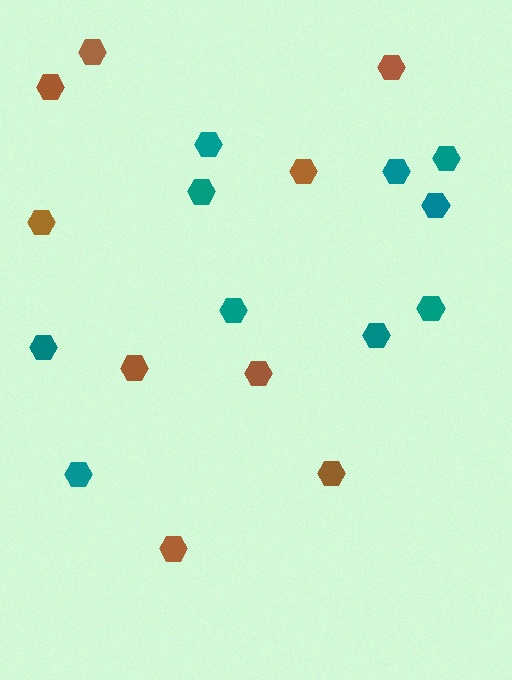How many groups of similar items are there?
There are 2 groups: one group of teal hexagons (10) and one group of brown hexagons (9).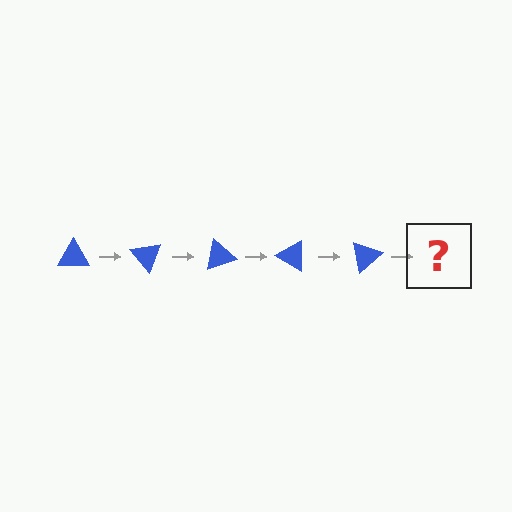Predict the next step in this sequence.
The next step is a blue triangle rotated 250 degrees.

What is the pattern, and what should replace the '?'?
The pattern is that the triangle rotates 50 degrees each step. The '?' should be a blue triangle rotated 250 degrees.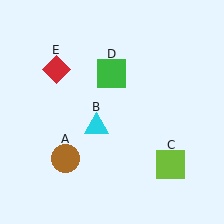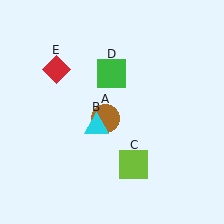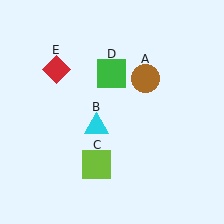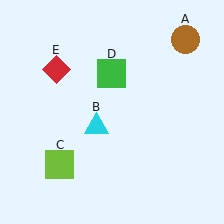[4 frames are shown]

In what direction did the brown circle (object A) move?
The brown circle (object A) moved up and to the right.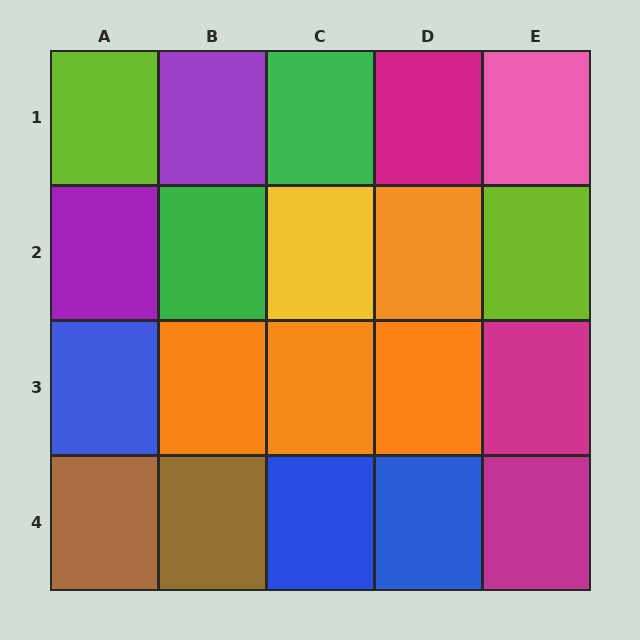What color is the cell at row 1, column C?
Green.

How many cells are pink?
1 cell is pink.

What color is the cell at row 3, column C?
Orange.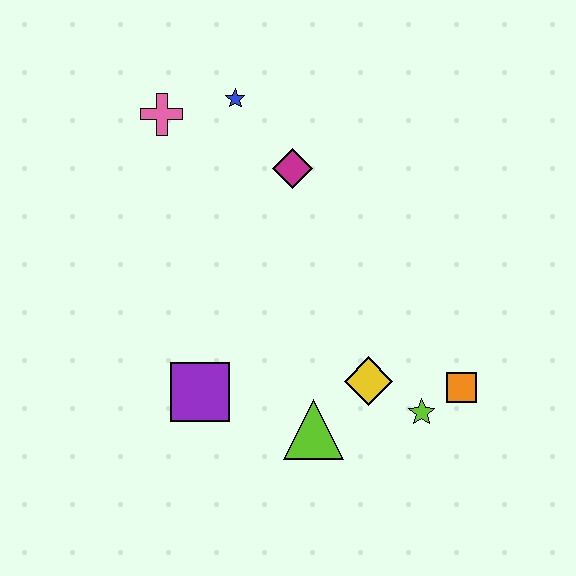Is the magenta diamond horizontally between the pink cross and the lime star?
Yes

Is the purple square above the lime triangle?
Yes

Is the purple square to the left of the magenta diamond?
Yes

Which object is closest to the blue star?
The pink cross is closest to the blue star.